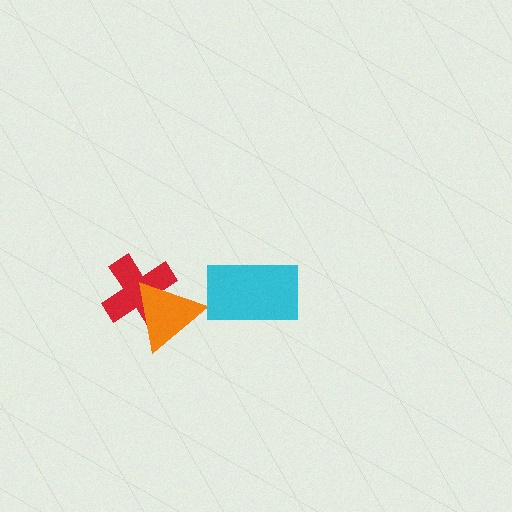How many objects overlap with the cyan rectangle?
0 objects overlap with the cyan rectangle.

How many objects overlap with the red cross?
1 object overlaps with the red cross.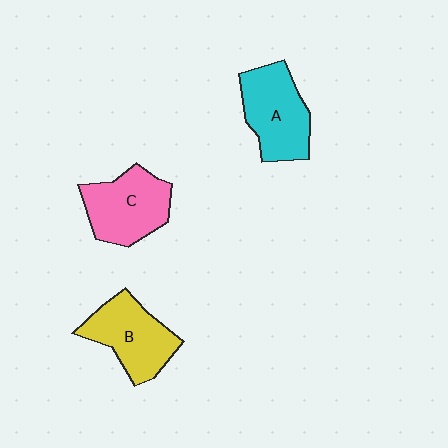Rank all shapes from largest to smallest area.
From largest to smallest: A (cyan), C (pink), B (yellow).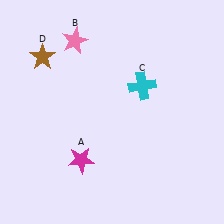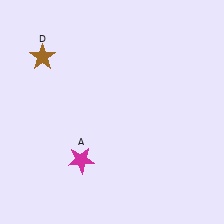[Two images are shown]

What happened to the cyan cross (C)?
The cyan cross (C) was removed in Image 2. It was in the top-right area of Image 1.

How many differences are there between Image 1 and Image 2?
There are 2 differences between the two images.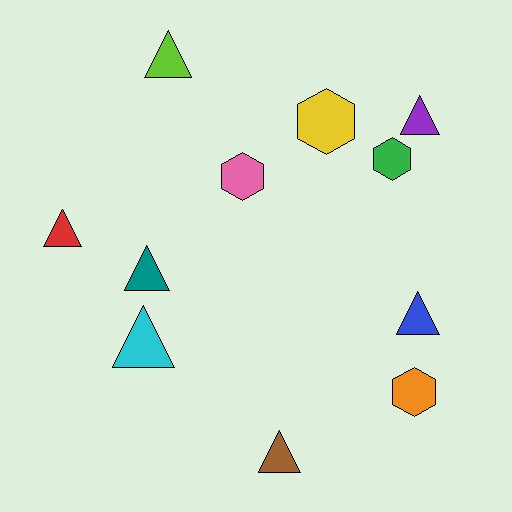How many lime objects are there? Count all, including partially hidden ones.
There is 1 lime object.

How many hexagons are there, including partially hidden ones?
There are 4 hexagons.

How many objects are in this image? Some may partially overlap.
There are 11 objects.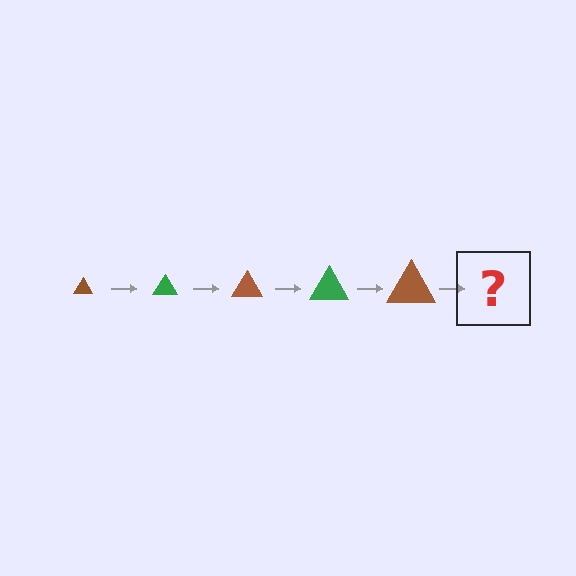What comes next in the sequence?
The next element should be a green triangle, larger than the previous one.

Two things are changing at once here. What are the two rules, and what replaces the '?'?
The two rules are that the triangle grows larger each step and the color cycles through brown and green. The '?' should be a green triangle, larger than the previous one.